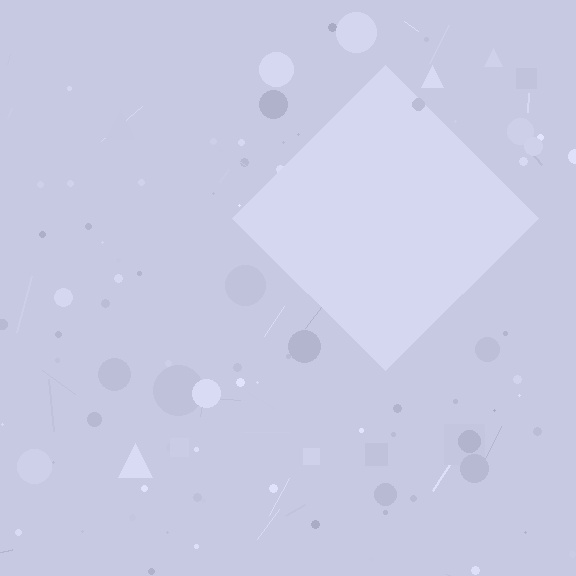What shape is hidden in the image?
A diamond is hidden in the image.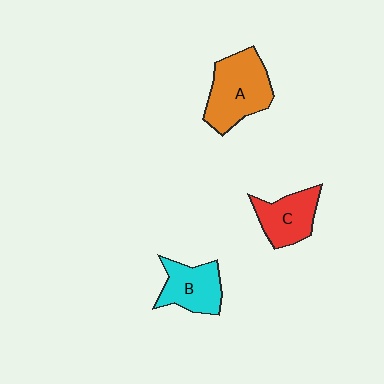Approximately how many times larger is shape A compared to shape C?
Approximately 1.5 times.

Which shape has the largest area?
Shape A (orange).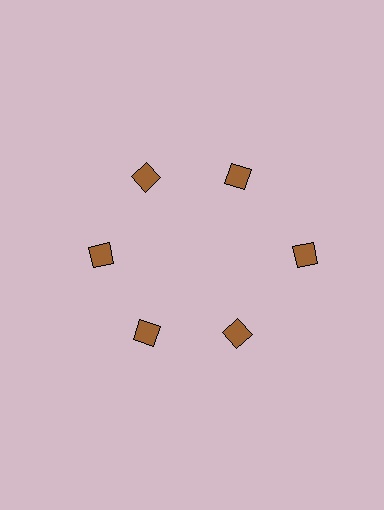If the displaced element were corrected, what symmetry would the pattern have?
It would have 6-fold rotational symmetry — the pattern would map onto itself every 60 degrees.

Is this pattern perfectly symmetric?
No. The 6 brown diamonds are arranged in a ring, but one element near the 3 o'clock position is pushed outward from the center, breaking the 6-fold rotational symmetry.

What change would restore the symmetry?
The symmetry would be restored by moving it inward, back onto the ring so that all 6 diamonds sit at equal angles and equal distance from the center.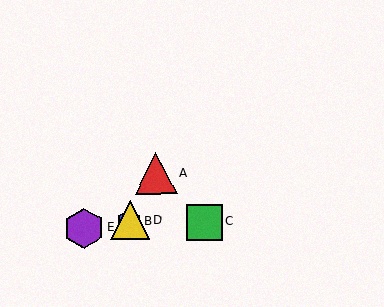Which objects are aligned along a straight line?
Objects A, B, D are aligned along a straight line.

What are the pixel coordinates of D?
Object D is at (130, 220).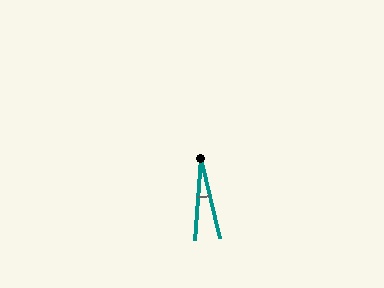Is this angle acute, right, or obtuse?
It is acute.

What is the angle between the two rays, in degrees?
Approximately 17 degrees.